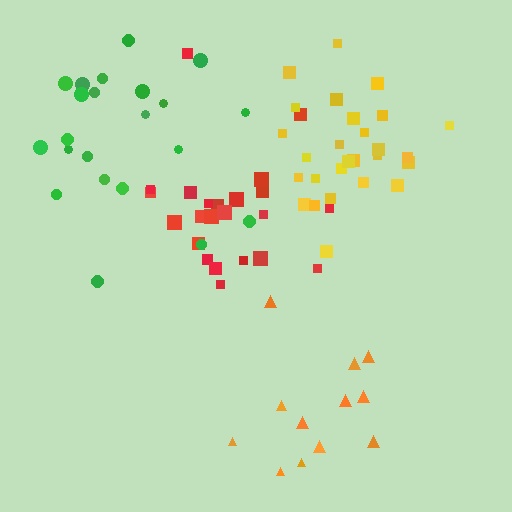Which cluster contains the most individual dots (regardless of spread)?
Yellow (27).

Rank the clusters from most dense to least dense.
yellow, red, orange, green.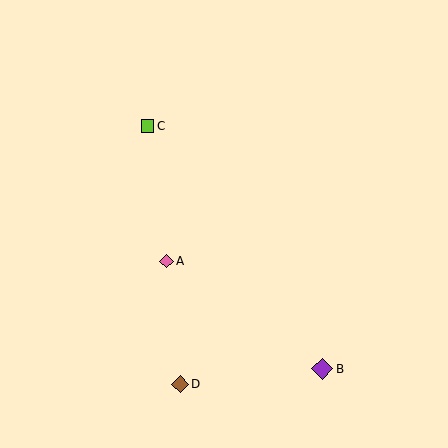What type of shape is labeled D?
Shape D is a brown diamond.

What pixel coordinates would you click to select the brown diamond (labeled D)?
Click at (180, 384) to select the brown diamond D.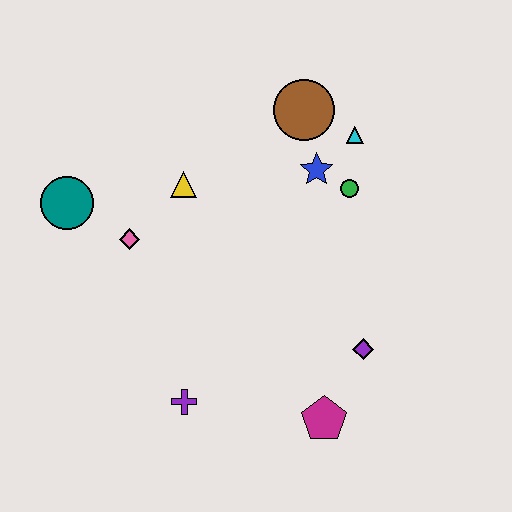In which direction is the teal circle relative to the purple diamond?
The teal circle is to the left of the purple diamond.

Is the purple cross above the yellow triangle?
No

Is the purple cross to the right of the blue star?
No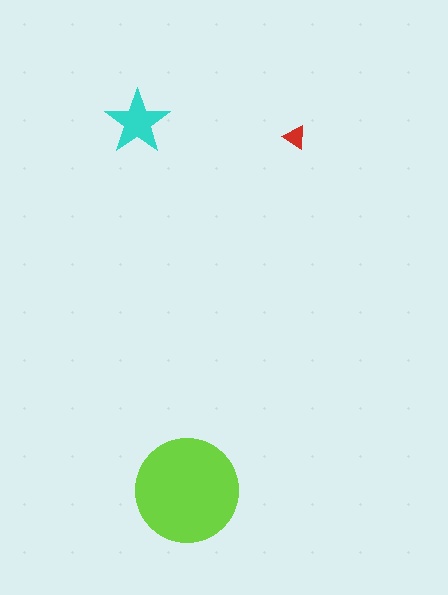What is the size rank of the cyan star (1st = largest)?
2nd.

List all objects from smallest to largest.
The red triangle, the cyan star, the lime circle.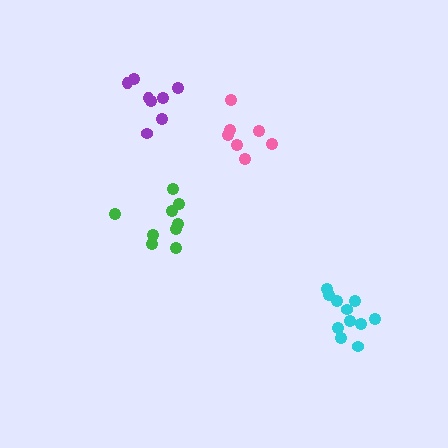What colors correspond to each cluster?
The clusters are colored: cyan, purple, pink, green.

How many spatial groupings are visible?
There are 4 spatial groupings.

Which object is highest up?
The purple cluster is topmost.